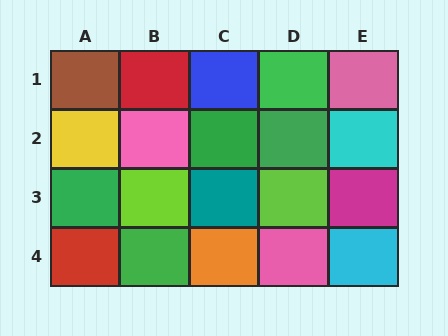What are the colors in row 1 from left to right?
Brown, red, blue, green, pink.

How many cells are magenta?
1 cell is magenta.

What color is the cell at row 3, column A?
Green.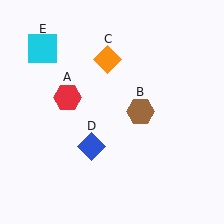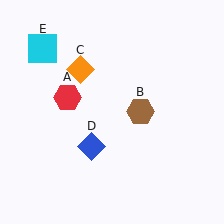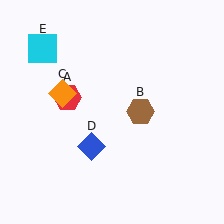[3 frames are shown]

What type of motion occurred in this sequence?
The orange diamond (object C) rotated counterclockwise around the center of the scene.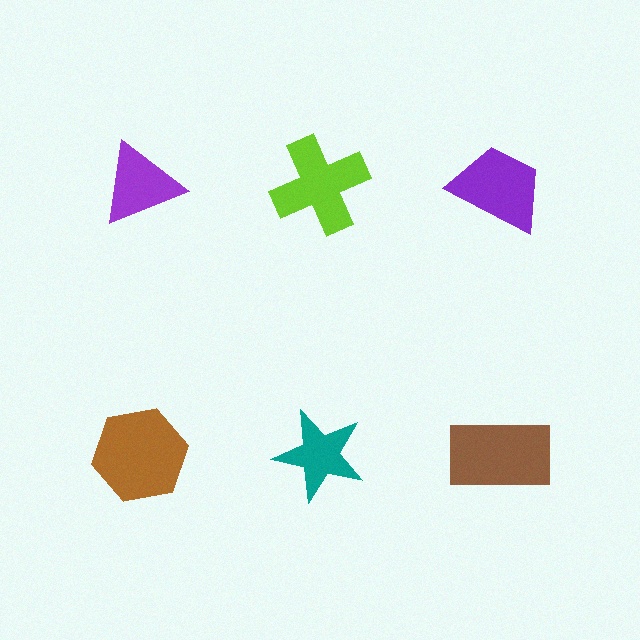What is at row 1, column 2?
A lime cross.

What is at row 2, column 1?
A brown hexagon.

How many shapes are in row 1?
3 shapes.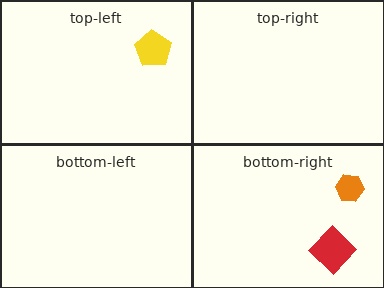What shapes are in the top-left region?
The yellow pentagon.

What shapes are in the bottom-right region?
The orange hexagon, the red diamond.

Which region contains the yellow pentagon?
The top-left region.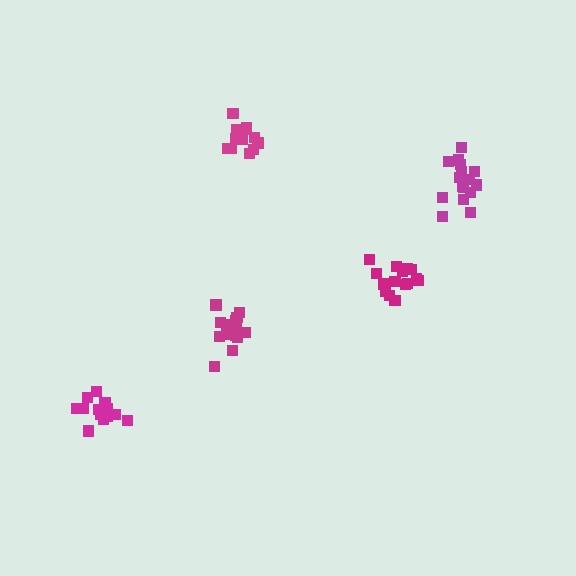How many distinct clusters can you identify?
There are 5 distinct clusters.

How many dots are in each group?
Group 1: 13 dots, Group 2: 15 dots, Group 3: 16 dots, Group 4: 16 dots, Group 5: 15 dots (75 total).